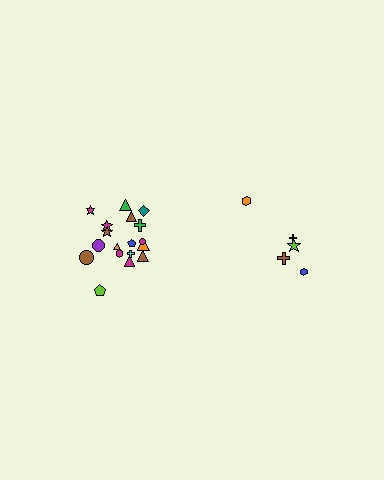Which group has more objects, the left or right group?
The left group.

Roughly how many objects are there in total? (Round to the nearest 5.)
Roughly 25 objects in total.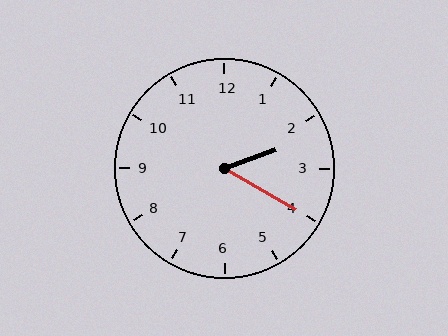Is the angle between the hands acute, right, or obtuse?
It is acute.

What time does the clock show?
2:20.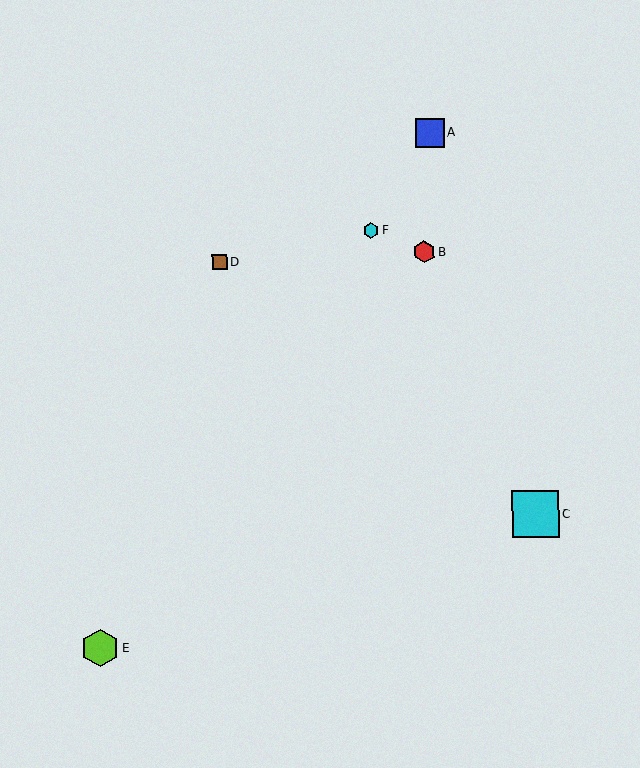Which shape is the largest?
The cyan square (labeled C) is the largest.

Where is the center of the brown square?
The center of the brown square is at (219, 262).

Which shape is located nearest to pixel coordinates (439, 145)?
The blue square (labeled A) at (430, 132) is nearest to that location.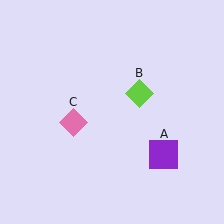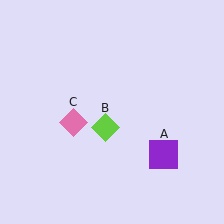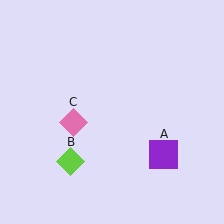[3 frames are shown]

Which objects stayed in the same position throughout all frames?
Purple square (object A) and pink diamond (object C) remained stationary.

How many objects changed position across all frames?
1 object changed position: lime diamond (object B).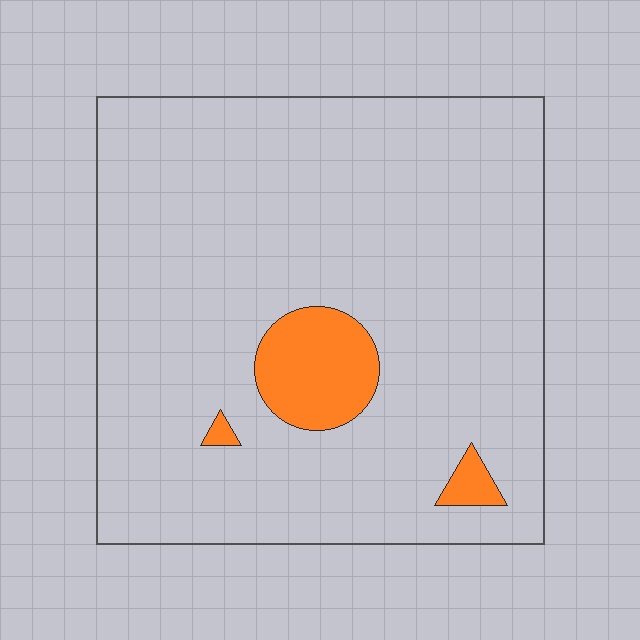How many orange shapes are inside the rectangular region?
3.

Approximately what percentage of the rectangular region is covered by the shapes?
Approximately 10%.